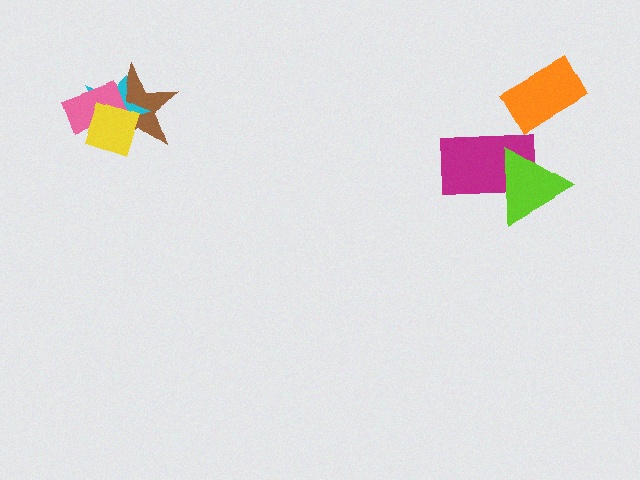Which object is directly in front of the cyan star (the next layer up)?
The pink rectangle is directly in front of the cyan star.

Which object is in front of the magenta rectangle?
The lime triangle is in front of the magenta rectangle.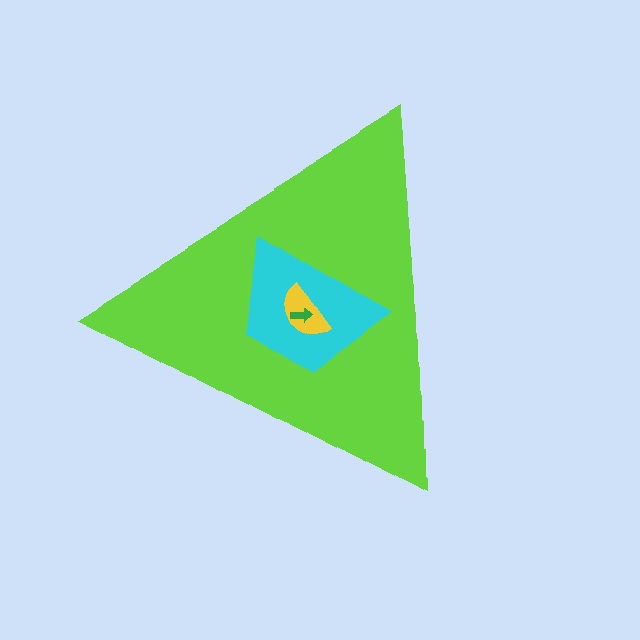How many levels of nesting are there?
4.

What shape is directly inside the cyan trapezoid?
The yellow semicircle.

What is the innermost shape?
The green arrow.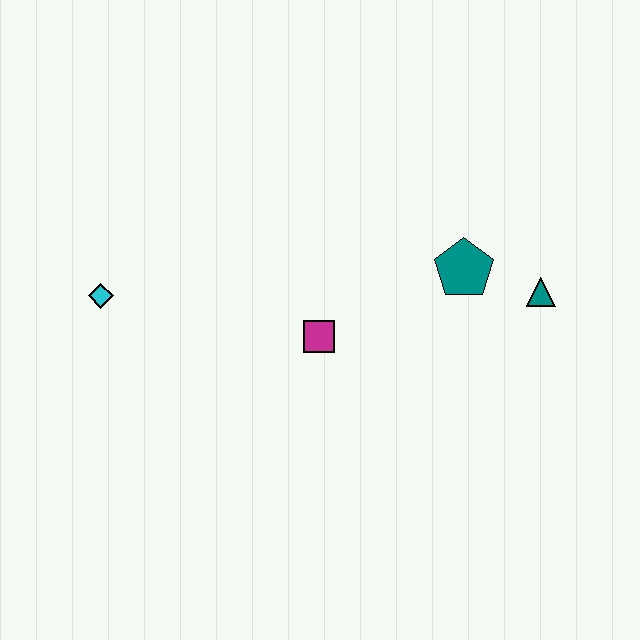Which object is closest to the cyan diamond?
The magenta square is closest to the cyan diamond.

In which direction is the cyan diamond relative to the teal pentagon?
The cyan diamond is to the left of the teal pentagon.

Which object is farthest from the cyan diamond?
The teal triangle is farthest from the cyan diamond.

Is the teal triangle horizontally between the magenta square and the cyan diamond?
No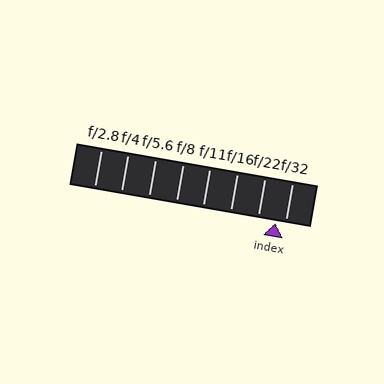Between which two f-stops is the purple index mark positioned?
The index mark is between f/22 and f/32.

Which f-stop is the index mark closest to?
The index mark is closest to f/32.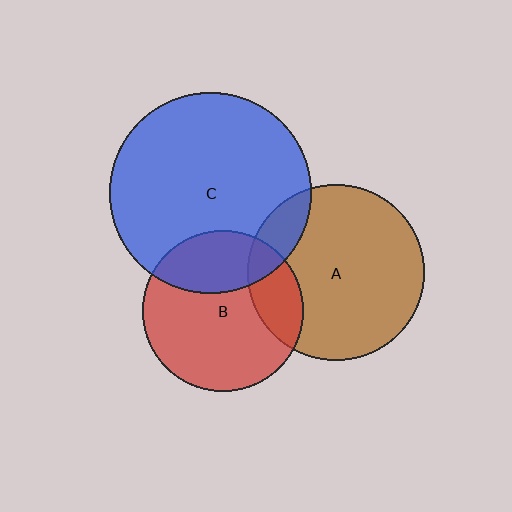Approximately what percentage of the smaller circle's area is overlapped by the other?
Approximately 15%.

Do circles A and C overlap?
Yes.